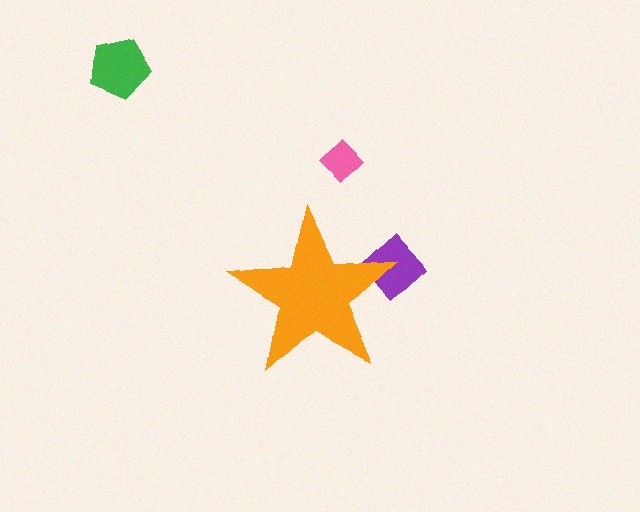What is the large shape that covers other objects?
An orange star.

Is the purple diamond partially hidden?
Yes, the purple diamond is partially hidden behind the orange star.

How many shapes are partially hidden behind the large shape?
1 shape is partially hidden.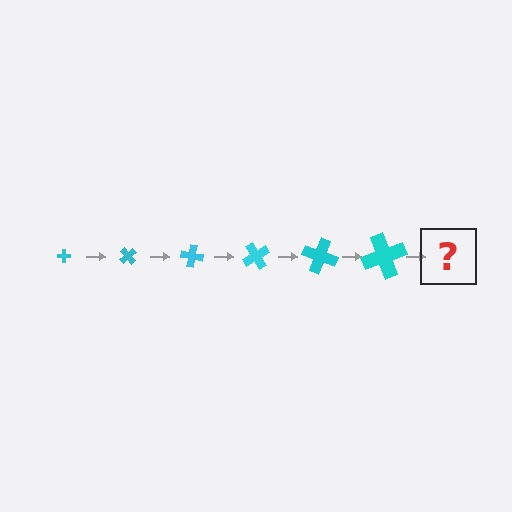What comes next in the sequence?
The next element should be a cross, larger than the previous one and rotated 300 degrees from the start.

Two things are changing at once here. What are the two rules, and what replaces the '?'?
The two rules are that the cross grows larger each step and it rotates 50 degrees each step. The '?' should be a cross, larger than the previous one and rotated 300 degrees from the start.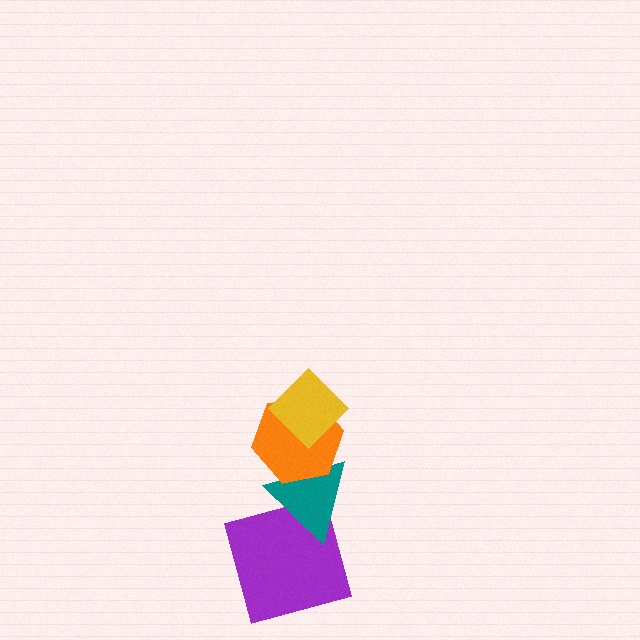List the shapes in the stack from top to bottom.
From top to bottom: the yellow diamond, the orange hexagon, the teal triangle, the purple square.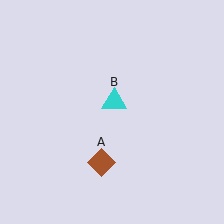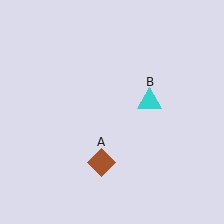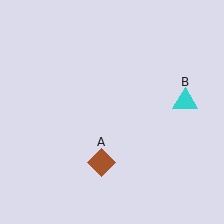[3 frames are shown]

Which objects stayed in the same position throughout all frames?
Brown diamond (object A) remained stationary.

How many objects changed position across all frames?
1 object changed position: cyan triangle (object B).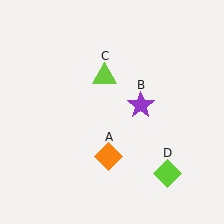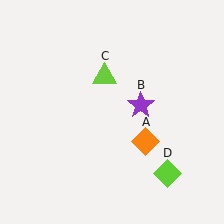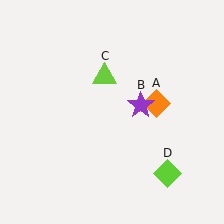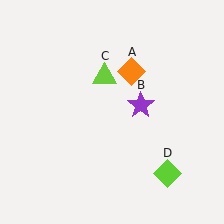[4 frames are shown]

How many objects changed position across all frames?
1 object changed position: orange diamond (object A).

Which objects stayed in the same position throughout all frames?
Purple star (object B) and lime triangle (object C) and lime diamond (object D) remained stationary.